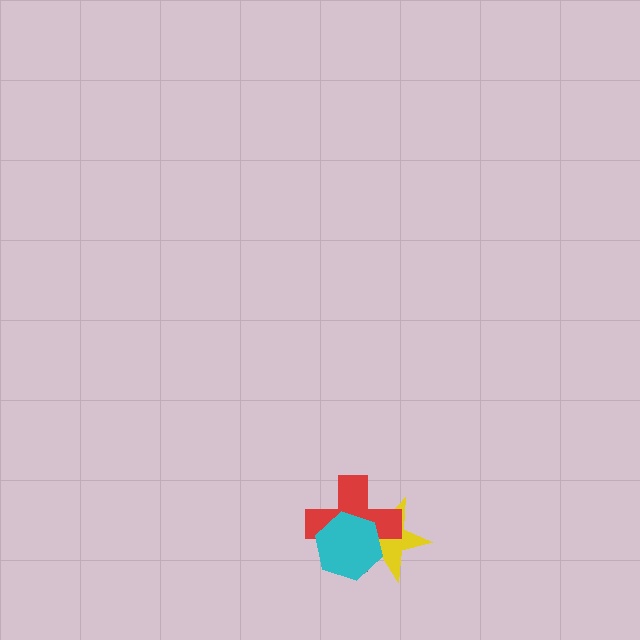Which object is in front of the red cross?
The cyan hexagon is in front of the red cross.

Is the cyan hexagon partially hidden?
No, no other shape covers it.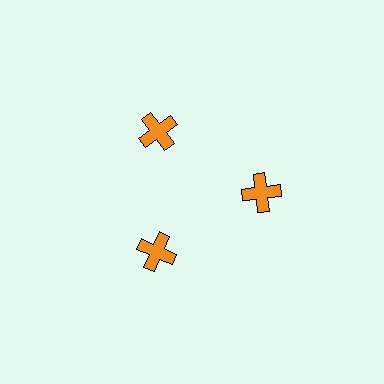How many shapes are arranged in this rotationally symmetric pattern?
There are 3 shapes, arranged in 3 groups of 1.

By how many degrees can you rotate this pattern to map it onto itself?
The pattern maps onto itself every 120 degrees of rotation.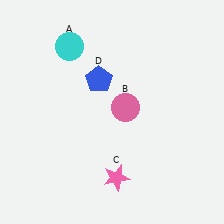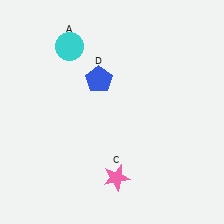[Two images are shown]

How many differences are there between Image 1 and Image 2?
There is 1 difference between the two images.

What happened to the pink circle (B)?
The pink circle (B) was removed in Image 2. It was in the top-right area of Image 1.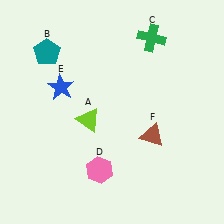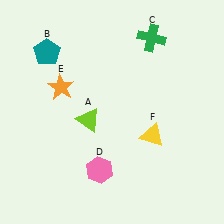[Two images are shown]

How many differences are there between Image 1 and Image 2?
There are 2 differences between the two images.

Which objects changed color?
E changed from blue to orange. F changed from brown to yellow.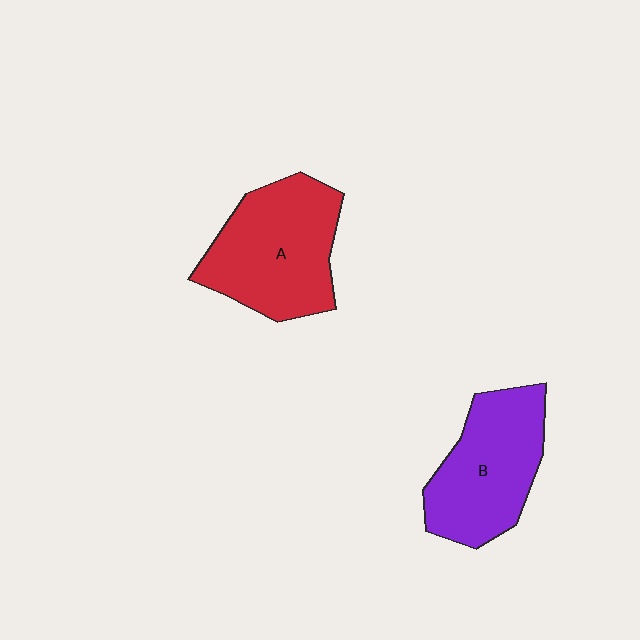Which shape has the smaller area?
Shape B (purple).